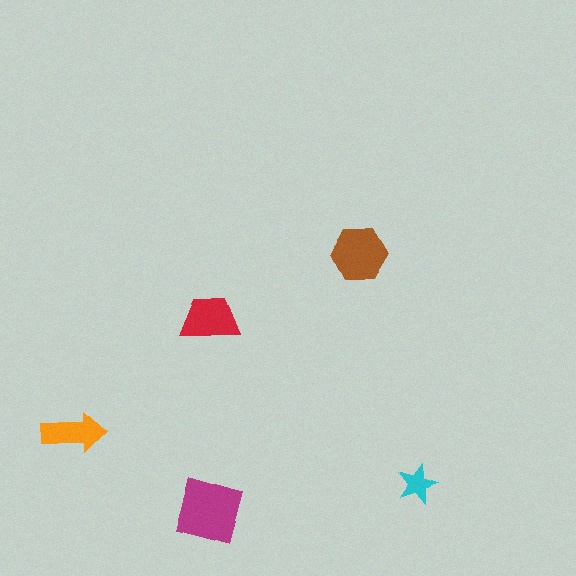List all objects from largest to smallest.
The magenta square, the brown hexagon, the red trapezoid, the orange arrow, the cyan star.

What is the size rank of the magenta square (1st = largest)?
1st.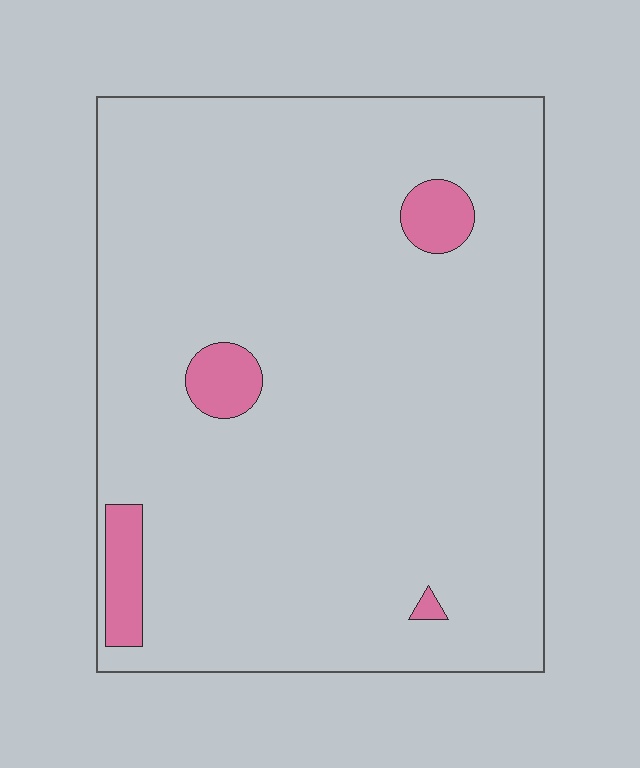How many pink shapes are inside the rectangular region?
4.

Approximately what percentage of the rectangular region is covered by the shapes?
Approximately 5%.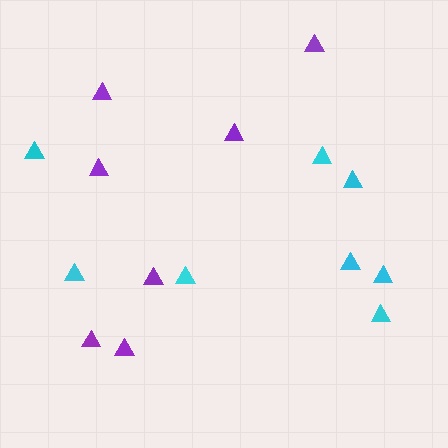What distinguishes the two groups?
There are 2 groups: one group of cyan triangles (8) and one group of purple triangles (7).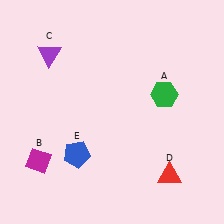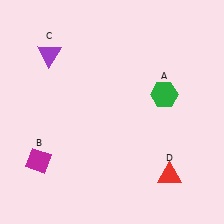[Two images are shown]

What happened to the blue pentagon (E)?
The blue pentagon (E) was removed in Image 2. It was in the bottom-left area of Image 1.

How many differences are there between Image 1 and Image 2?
There is 1 difference between the two images.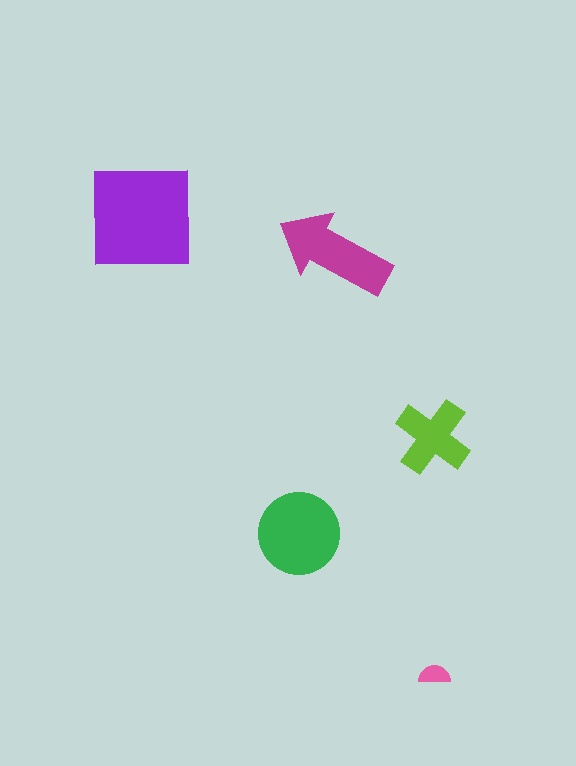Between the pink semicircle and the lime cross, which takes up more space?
The lime cross.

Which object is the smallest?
The pink semicircle.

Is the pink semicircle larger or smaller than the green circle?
Smaller.